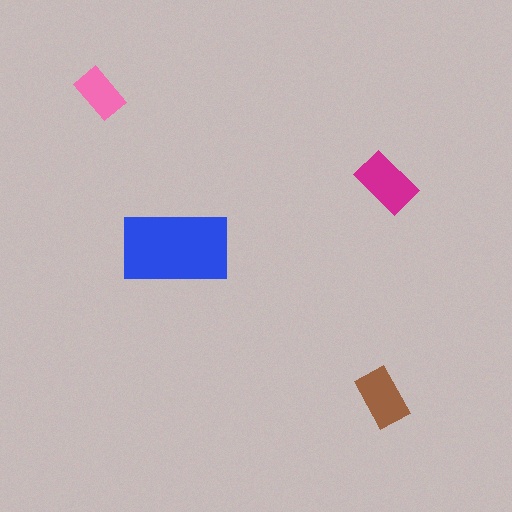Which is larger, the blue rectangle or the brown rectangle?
The blue one.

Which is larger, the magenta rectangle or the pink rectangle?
The magenta one.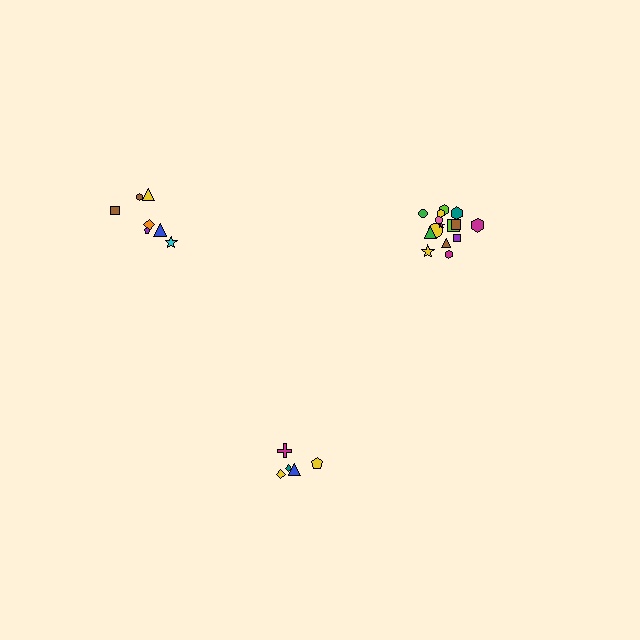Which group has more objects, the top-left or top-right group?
The top-right group.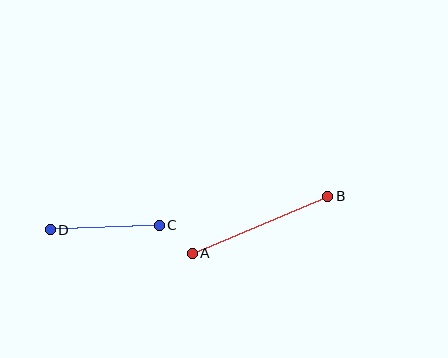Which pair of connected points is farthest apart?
Points A and B are farthest apart.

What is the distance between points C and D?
The distance is approximately 109 pixels.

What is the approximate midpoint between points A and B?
The midpoint is at approximately (260, 225) pixels.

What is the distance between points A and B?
The distance is approximately 147 pixels.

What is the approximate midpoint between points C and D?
The midpoint is at approximately (105, 227) pixels.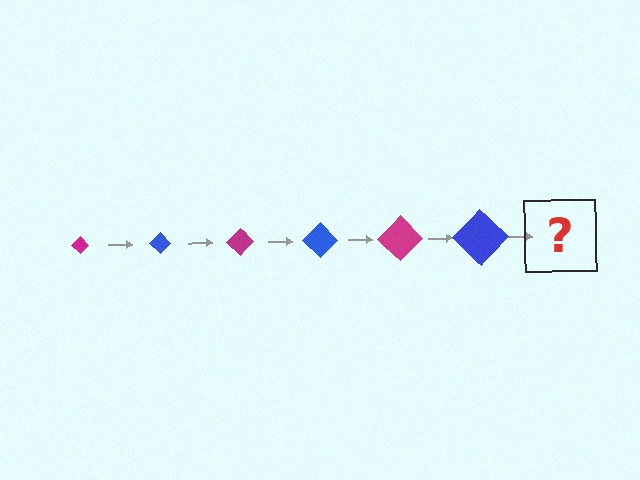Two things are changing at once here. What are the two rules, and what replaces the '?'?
The two rules are that the diamond grows larger each step and the color cycles through magenta and blue. The '?' should be a magenta diamond, larger than the previous one.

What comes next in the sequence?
The next element should be a magenta diamond, larger than the previous one.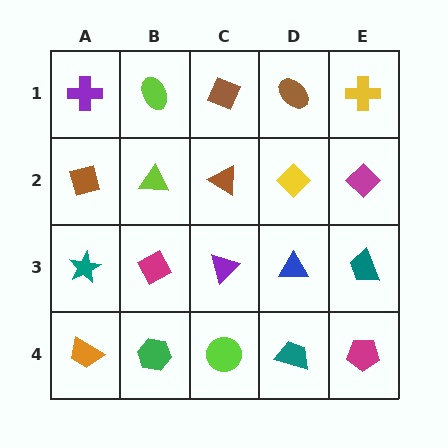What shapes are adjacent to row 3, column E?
A magenta diamond (row 2, column E), a magenta pentagon (row 4, column E), a blue triangle (row 3, column D).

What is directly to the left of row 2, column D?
A brown triangle.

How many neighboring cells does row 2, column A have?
3.